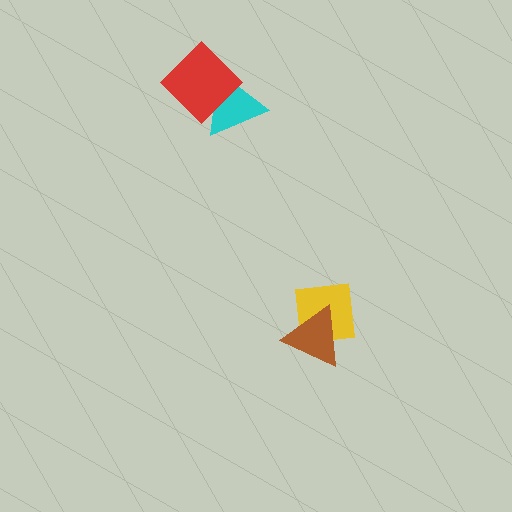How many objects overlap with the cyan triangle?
1 object overlaps with the cyan triangle.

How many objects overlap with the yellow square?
1 object overlaps with the yellow square.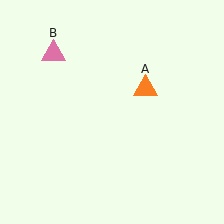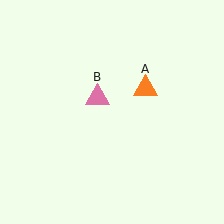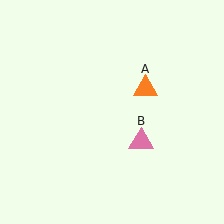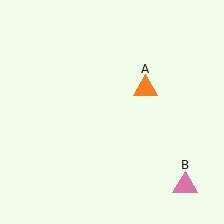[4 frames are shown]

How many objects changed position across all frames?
1 object changed position: pink triangle (object B).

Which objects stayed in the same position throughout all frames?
Orange triangle (object A) remained stationary.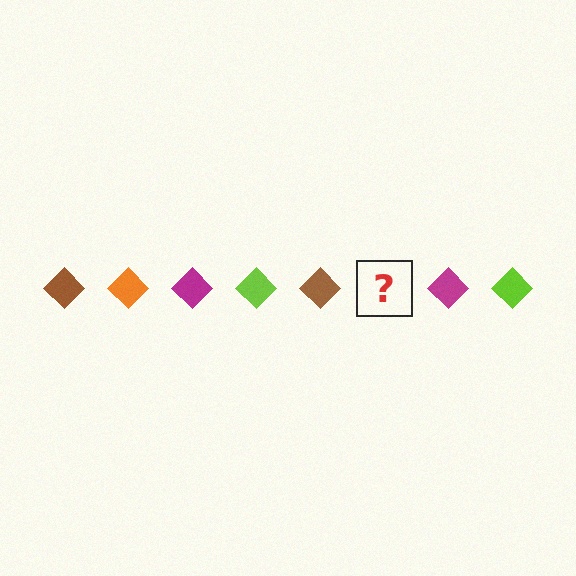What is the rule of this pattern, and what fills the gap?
The rule is that the pattern cycles through brown, orange, magenta, lime diamonds. The gap should be filled with an orange diamond.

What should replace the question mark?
The question mark should be replaced with an orange diamond.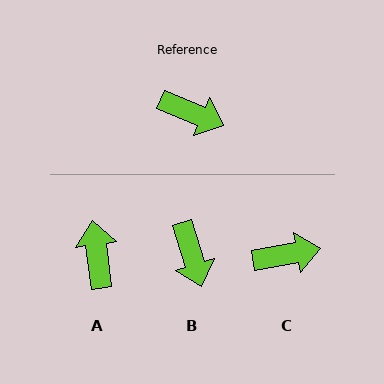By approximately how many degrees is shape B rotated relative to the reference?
Approximately 50 degrees clockwise.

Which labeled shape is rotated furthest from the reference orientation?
A, about 120 degrees away.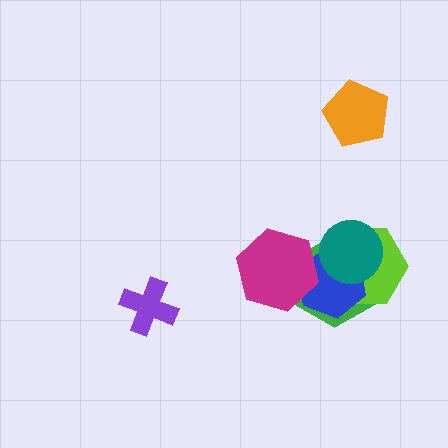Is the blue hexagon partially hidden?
Yes, it is partially covered by another shape.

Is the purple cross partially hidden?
No, no other shape covers it.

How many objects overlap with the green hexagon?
4 objects overlap with the green hexagon.